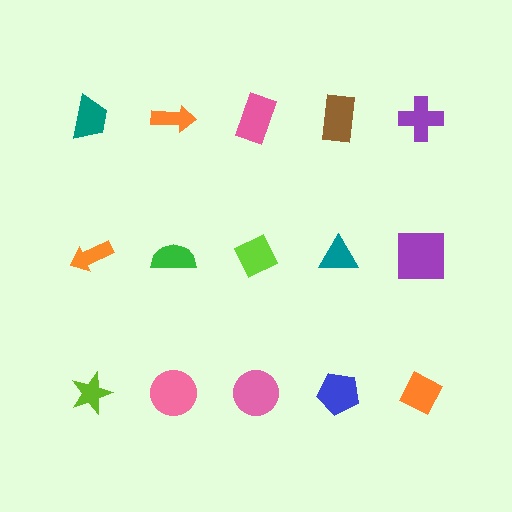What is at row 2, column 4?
A teal triangle.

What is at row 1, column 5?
A purple cross.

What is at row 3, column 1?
A lime star.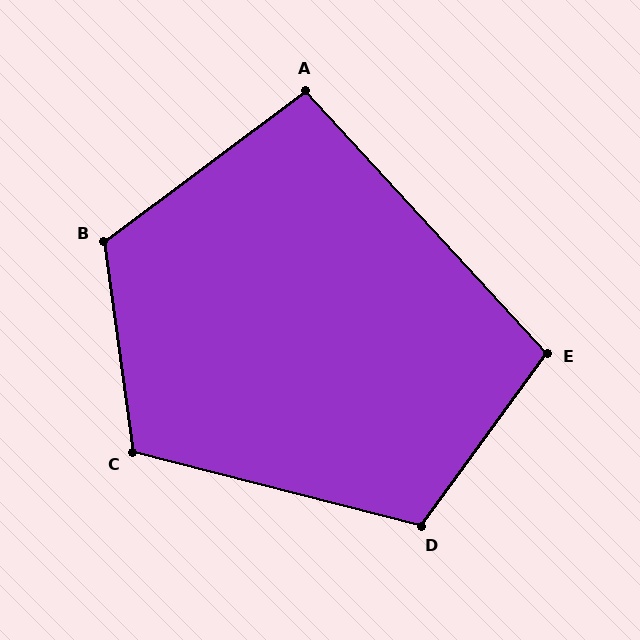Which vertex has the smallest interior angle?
A, at approximately 96 degrees.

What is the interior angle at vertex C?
Approximately 112 degrees (obtuse).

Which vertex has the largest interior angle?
B, at approximately 119 degrees.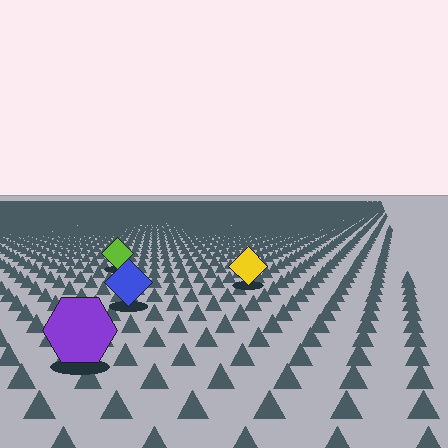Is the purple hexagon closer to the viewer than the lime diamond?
Yes. The purple hexagon is closer — you can tell from the texture gradient: the ground texture is coarser near it.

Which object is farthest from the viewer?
The lime diamond is farthest from the viewer. It appears smaller and the ground texture around it is denser.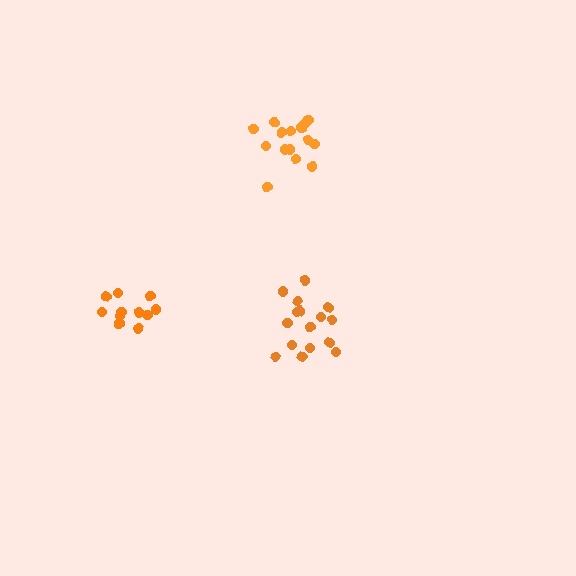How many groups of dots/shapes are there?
There are 3 groups.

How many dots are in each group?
Group 1: 16 dots, Group 2: 15 dots, Group 3: 11 dots (42 total).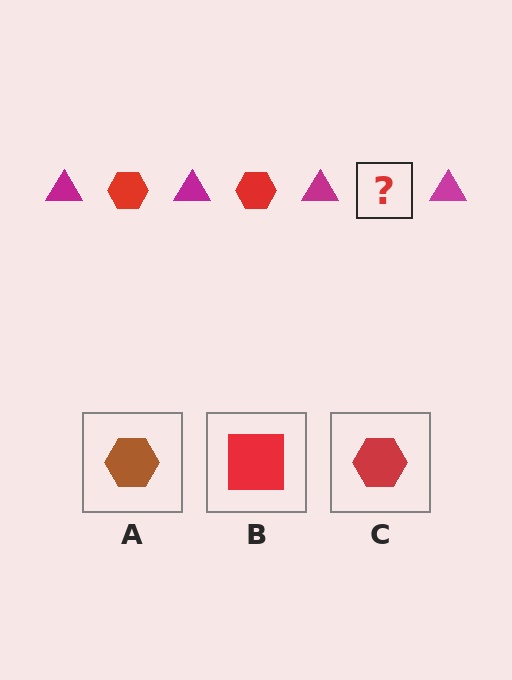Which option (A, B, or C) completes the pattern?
C.